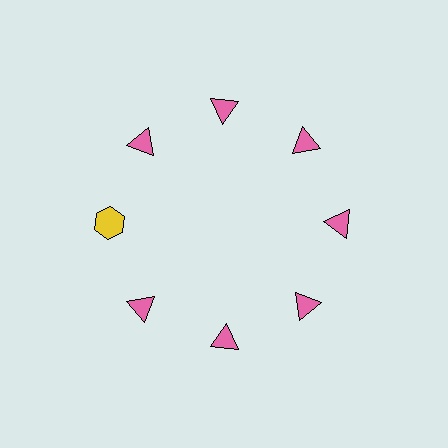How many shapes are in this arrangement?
There are 8 shapes arranged in a ring pattern.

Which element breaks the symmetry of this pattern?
The yellow hexagon at roughly the 9 o'clock position breaks the symmetry. All other shapes are pink triangles.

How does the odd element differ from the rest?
It differs in both color (yellow instead of pink) and shape (hexagon instead of triangle).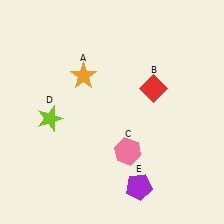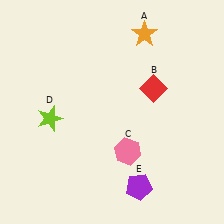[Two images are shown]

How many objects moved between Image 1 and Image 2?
1 object moved between the two images.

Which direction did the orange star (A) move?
The orange star (A) moved right.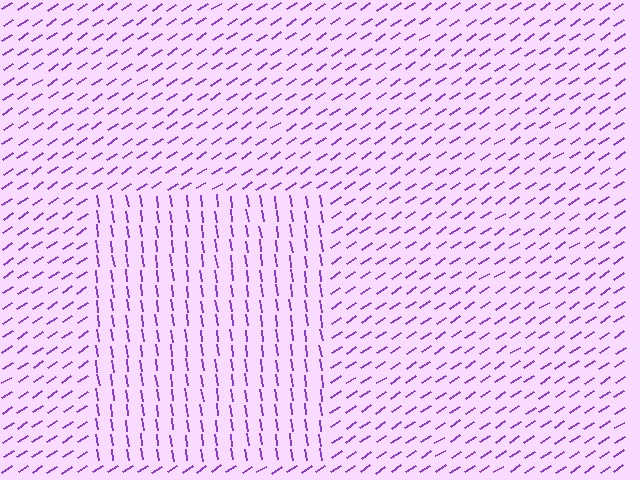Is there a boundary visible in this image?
Yes, there is a texture boundary formed by a change in line orientation.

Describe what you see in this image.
The image is filled with small purple line segments. A rectangle region in the image has lines oriented differently from the surrounding lines, creating a visible texture boundary.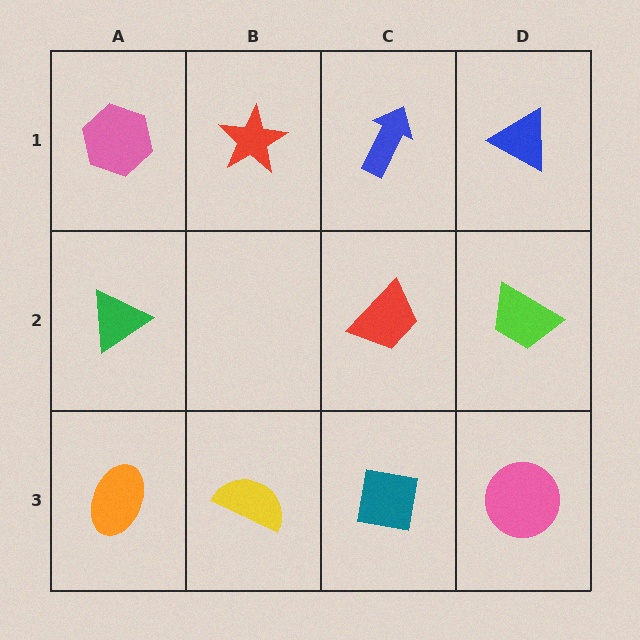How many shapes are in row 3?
4 shapes.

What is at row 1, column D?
A blue triangle.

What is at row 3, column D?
A pink circle.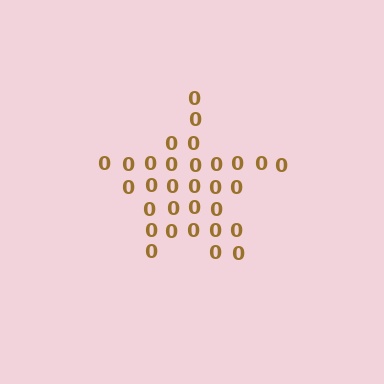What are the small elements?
The small elements are digit 0's.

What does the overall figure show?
The overall figure shows a star.